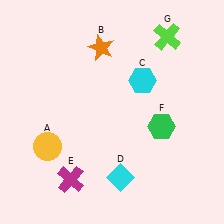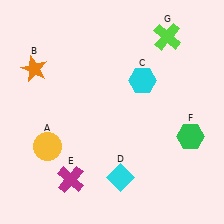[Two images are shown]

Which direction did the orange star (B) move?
The orange star (B) moved left.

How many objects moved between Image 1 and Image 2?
2 objects moved between the two images.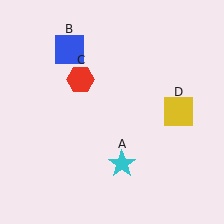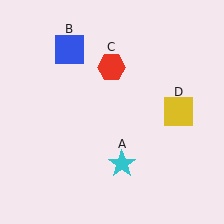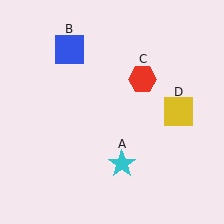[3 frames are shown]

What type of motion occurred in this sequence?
The red hexagon (object C) rotated clockwise around the center of the scene.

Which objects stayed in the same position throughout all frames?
Cyan star (object A) and blue square (object B) and yellow square (object D) remained stationary.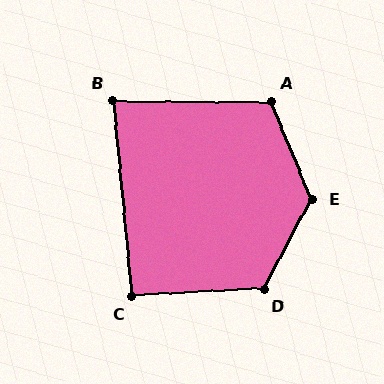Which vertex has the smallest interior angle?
B, at approximately 85 degrees.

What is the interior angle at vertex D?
Approximately 121 degrees (obtuse).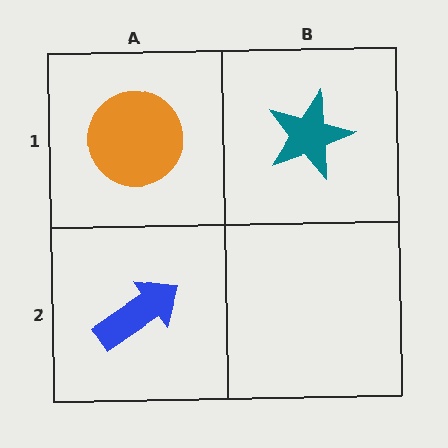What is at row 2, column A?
A blue arrow.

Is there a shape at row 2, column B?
No, that cell is empty.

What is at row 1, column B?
A teal star.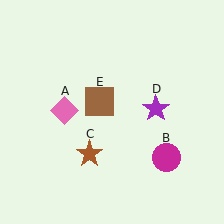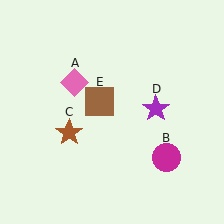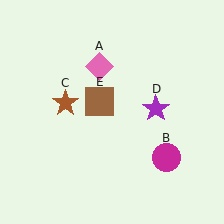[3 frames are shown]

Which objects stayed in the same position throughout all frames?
Magenta circle (object B) and purple star (object D) and brown square (object E) remained stationary.